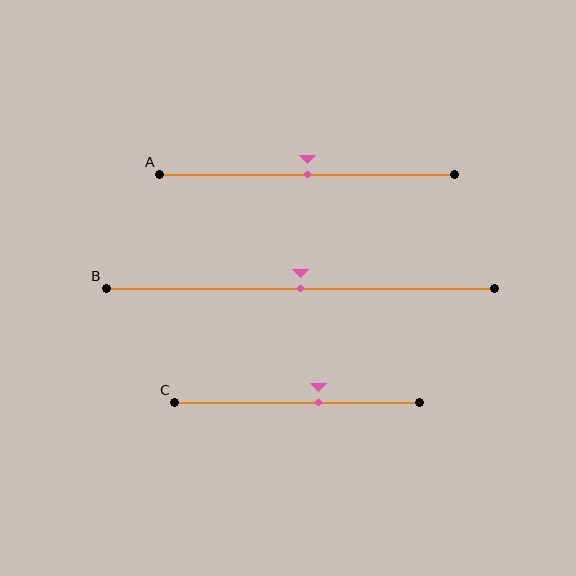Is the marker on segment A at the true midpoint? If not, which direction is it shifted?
Yes, the marker on segment A is at the true midpoint.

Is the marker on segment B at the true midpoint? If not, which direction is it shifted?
Yes, the marker on segment B is at the true midpoint.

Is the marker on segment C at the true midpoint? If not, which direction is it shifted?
No, the marker on segment C is shifted to the right by about 9% of the segment length.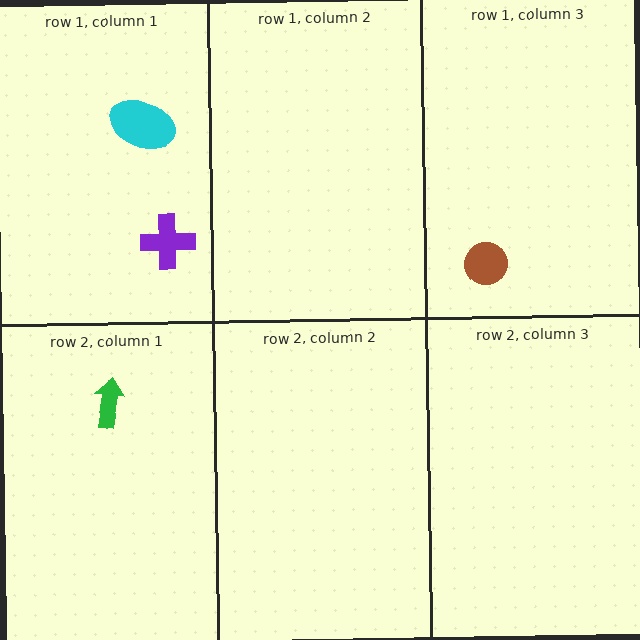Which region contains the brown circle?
The row 1, column 3 region.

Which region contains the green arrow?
The row 2, column 1 region.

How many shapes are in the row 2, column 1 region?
1.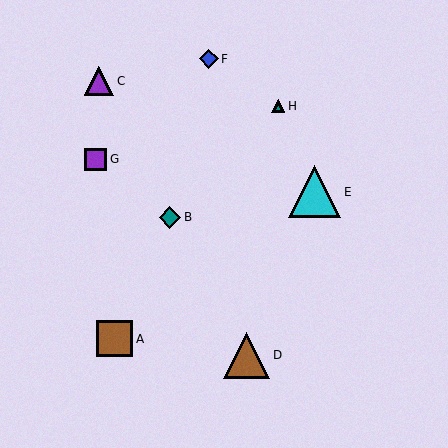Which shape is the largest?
The cyan triangle (labeled E) is the largest.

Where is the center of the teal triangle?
The center of the teal triangle is at (278, 106).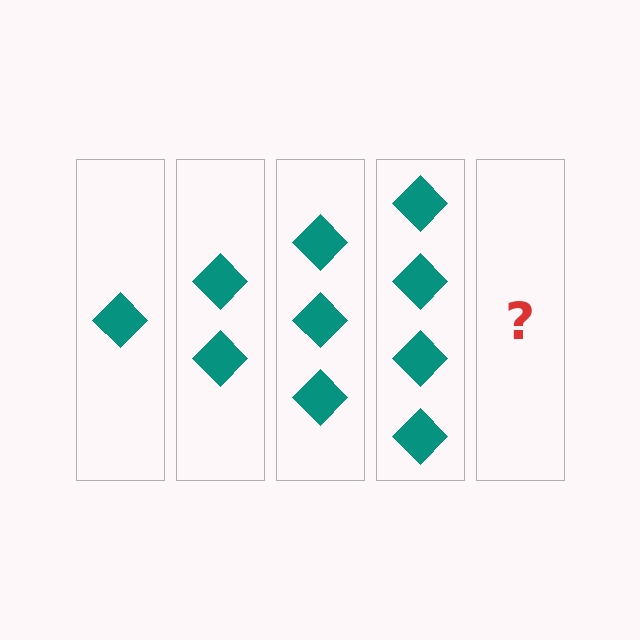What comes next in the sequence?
The next element should be 5 diamonds.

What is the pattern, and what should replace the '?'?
The pattern is that each step adds one more diamond. The '?' should be 5 diamonds.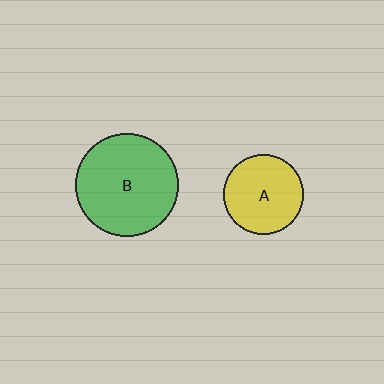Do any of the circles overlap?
No, none of the circles overlap.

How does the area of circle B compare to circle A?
Approximately 1.7 times.